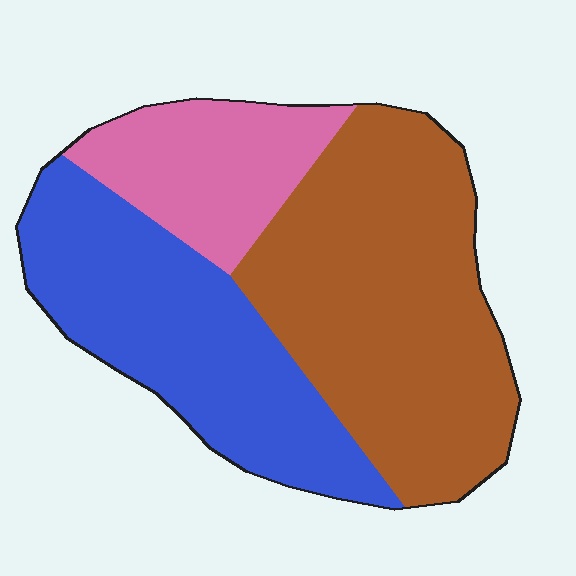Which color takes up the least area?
Pink, at roughly 20%.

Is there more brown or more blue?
Brown.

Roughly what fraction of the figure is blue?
Blue covers 35% of the figure.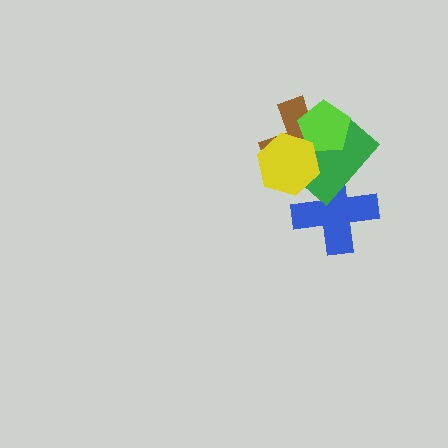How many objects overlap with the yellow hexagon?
4 objects overlap with the yellow hexagon.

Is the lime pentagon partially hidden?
Yes, it is partially covered by another shape.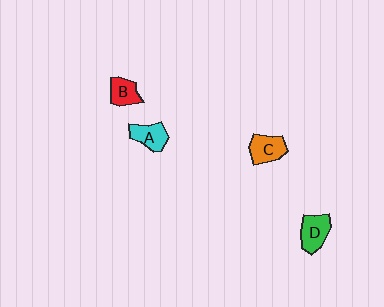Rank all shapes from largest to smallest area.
From largest to smallest: D (green), C (orange), A (cyan), B (red).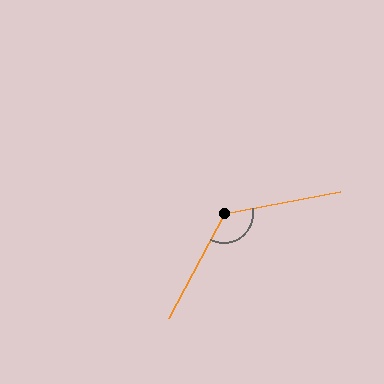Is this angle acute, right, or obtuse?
It is obtuse.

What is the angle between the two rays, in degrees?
Approximately 129 degrees.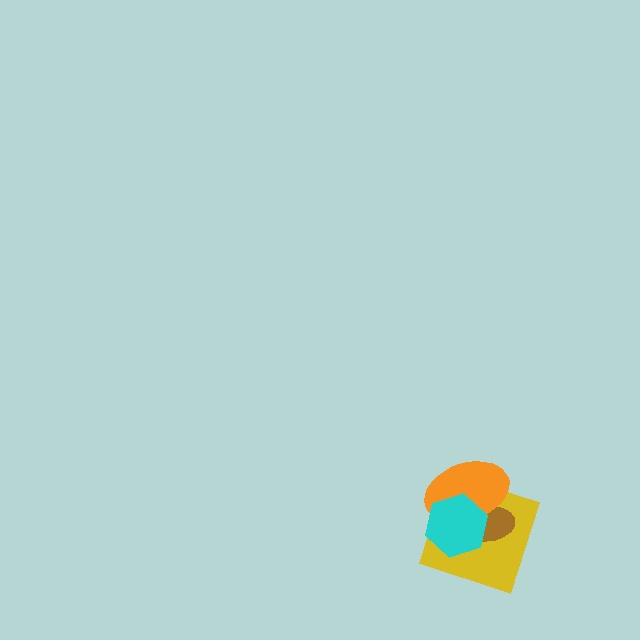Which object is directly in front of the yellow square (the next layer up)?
The brown ellipse is directly in front of the yellow square.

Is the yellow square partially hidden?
Yes, it is partially covered by another shape.